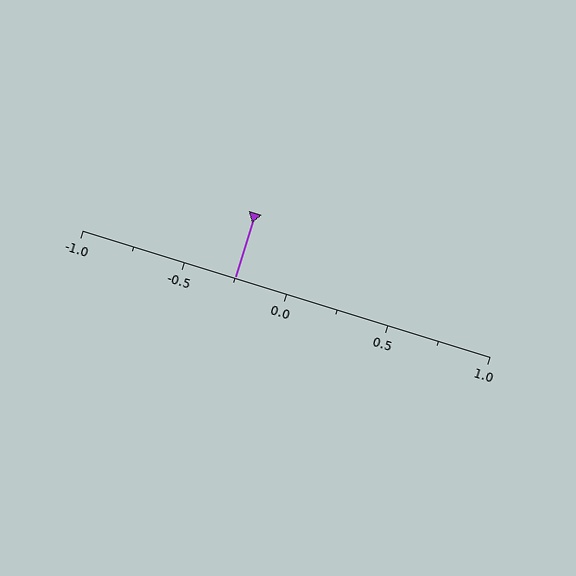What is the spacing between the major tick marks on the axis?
The major ticks are spaced 0.5 apart.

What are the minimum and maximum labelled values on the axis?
The axis runs from -1.0 to 1.0.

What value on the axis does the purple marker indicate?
The marker indicates approximately -0.25.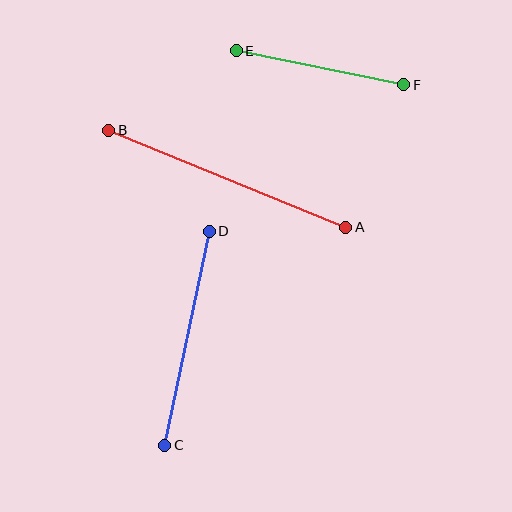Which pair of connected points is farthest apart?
Points A and B are farthest apart.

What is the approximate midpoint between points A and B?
The midpoint is at approximately (227, 179) pixels.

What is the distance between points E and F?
The distance is approximately 171 pixels.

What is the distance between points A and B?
The distance is approximately 256 pixels.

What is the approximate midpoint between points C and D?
The midpoint is at approximately (187, 338) pixels.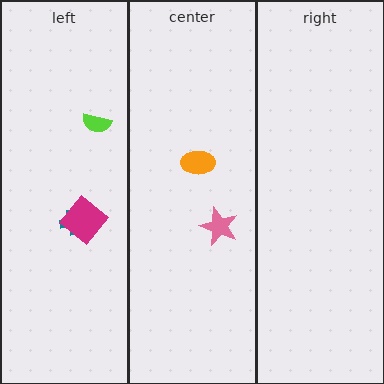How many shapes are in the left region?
3.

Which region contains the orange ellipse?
The center region.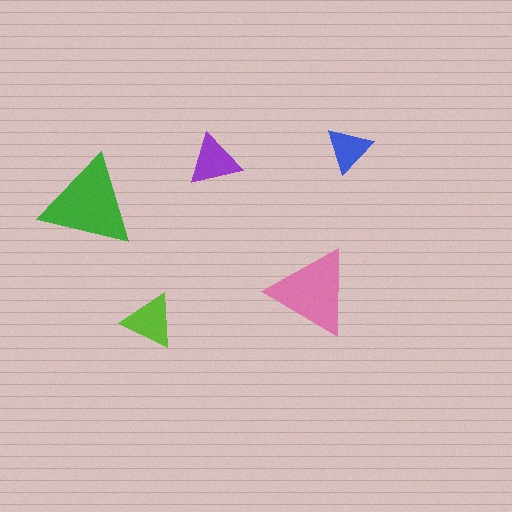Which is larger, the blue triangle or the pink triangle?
The pink one.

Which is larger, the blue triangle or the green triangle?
The green one.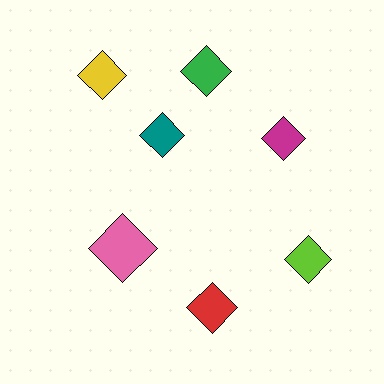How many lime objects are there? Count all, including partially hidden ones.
There is 1 lime object.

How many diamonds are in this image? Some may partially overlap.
There are 7 diamonds.